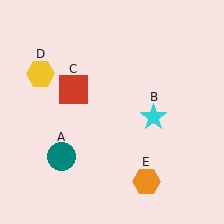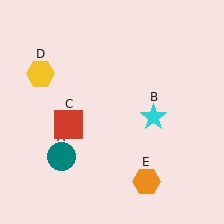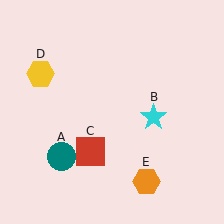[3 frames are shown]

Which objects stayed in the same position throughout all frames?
Teal circle (object A) and cyan star (object B) and yellow hexagon (object D) and orange hexagon (object E) remained stationary.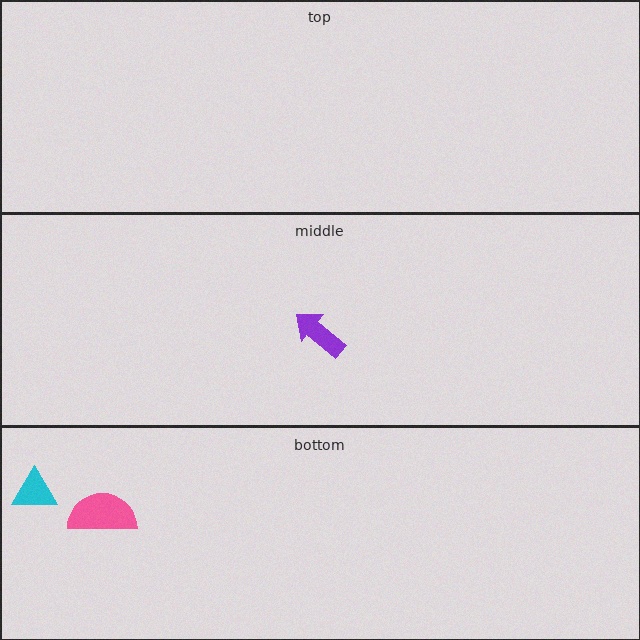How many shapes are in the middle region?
1.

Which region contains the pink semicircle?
The bottom region.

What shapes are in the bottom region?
The cyan triangle, the pink semicircle.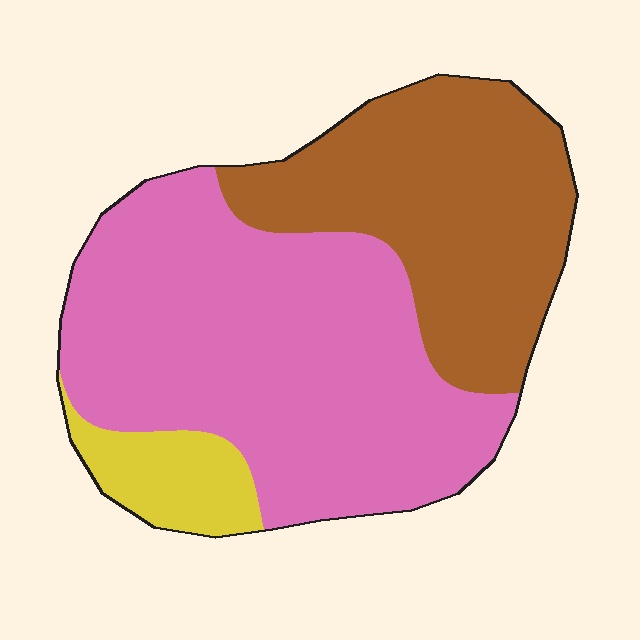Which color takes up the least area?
Yellow, at roughly 10%.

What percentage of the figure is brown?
Brown covers 35% of the figure.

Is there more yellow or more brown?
Brown.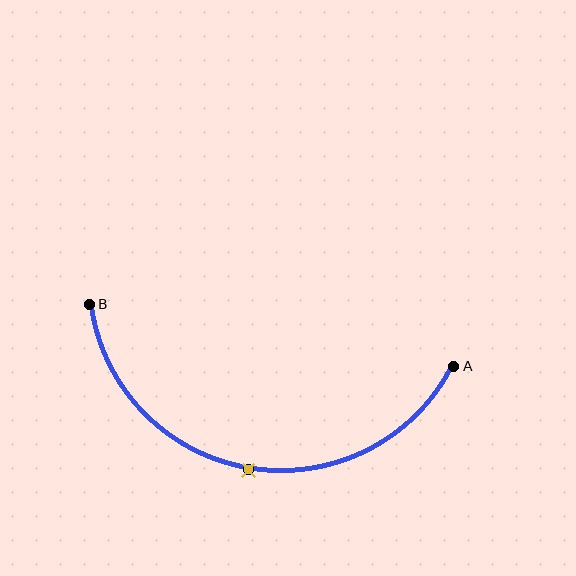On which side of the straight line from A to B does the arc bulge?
The arc bulges below the straight line connecting A and B.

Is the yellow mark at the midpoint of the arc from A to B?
Yes. The yellow mark lies on the arc at equal arc-length from both A and B — it is the arc midpoint.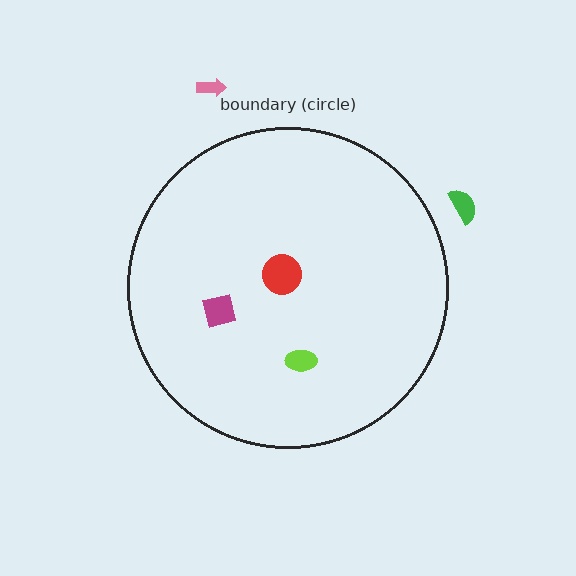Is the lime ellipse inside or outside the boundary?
Inside.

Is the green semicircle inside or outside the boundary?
Outside.